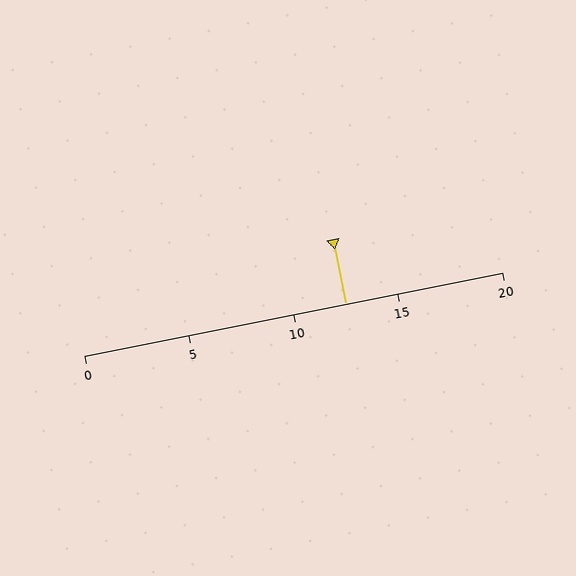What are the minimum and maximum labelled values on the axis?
The axis runs from 0 to 20.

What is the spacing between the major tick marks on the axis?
The major ticks are spaced 5 apart.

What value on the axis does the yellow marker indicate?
The marker indicates approximately 12.5.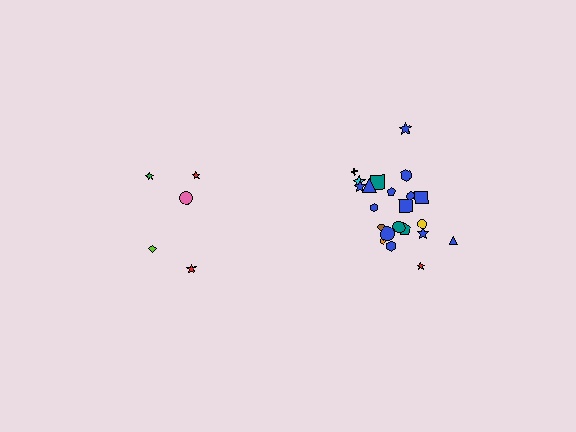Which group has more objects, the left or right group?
The right group.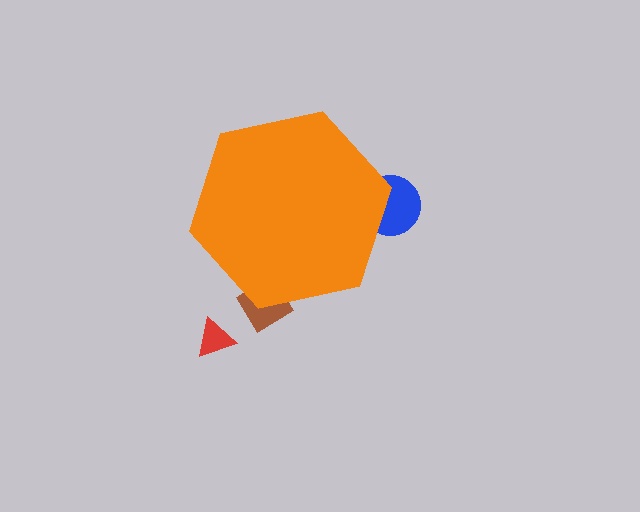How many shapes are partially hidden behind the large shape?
2 shapes are partially hidden.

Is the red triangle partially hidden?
No, the red triangle is fully visible.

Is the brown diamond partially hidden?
Yes, the brown diamond is partially hidden behind the orange hexagon.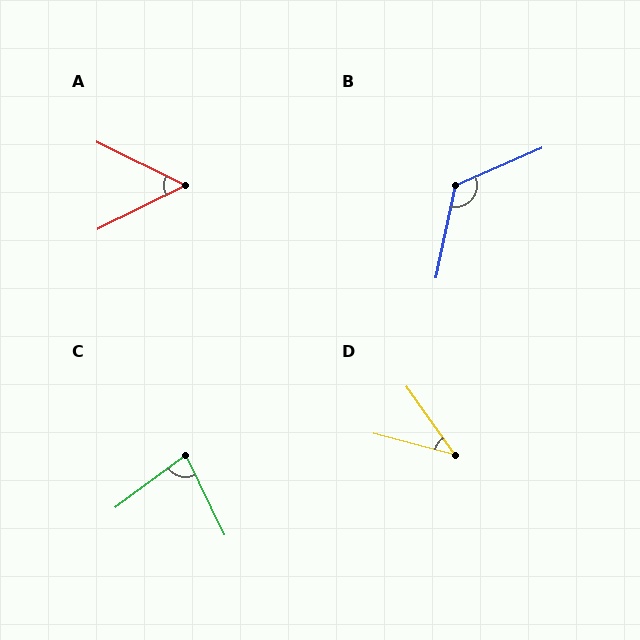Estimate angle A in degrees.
Approximately 53 degrees.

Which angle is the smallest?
D, at approximately 40 degrees.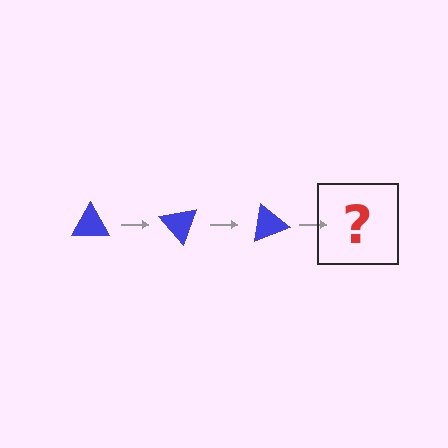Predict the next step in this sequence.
The next step is a blue triangle rotated 150 degrees.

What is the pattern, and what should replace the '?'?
The pattern is that the triangle rotates 50 degrees each step. The '?' should be a blue triangle rotated 150 degrees.